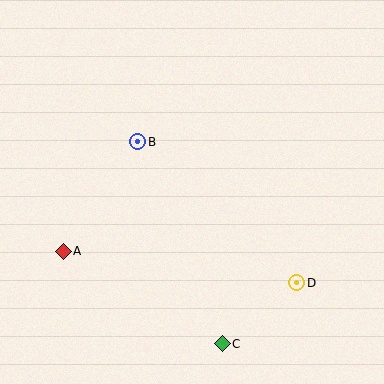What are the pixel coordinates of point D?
Point D is at (297, 283).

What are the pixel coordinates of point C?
Point C is at (222, 344).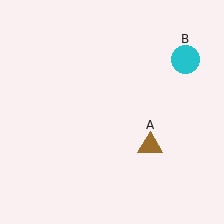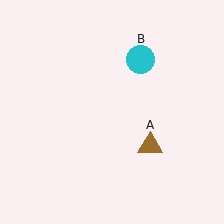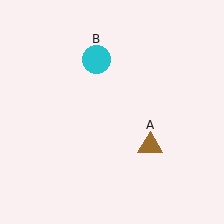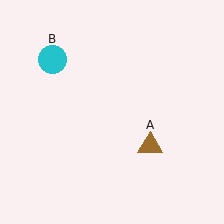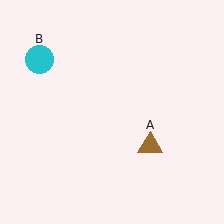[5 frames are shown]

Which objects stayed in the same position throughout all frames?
Brown triangle (object A) remained stationary.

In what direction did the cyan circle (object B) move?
The cyan circle (object B) moved left.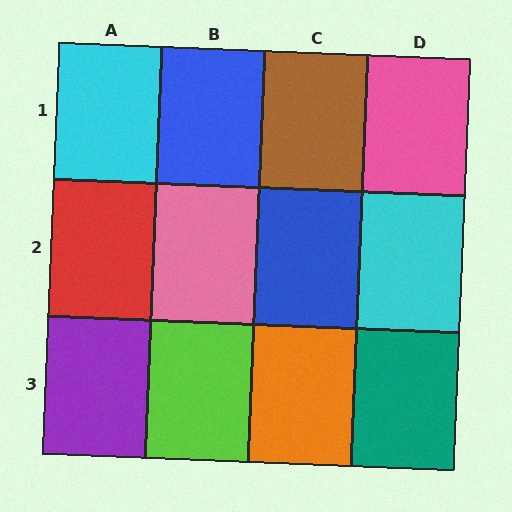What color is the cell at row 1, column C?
Brown.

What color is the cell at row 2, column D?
Cyan.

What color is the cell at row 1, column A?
Cyan.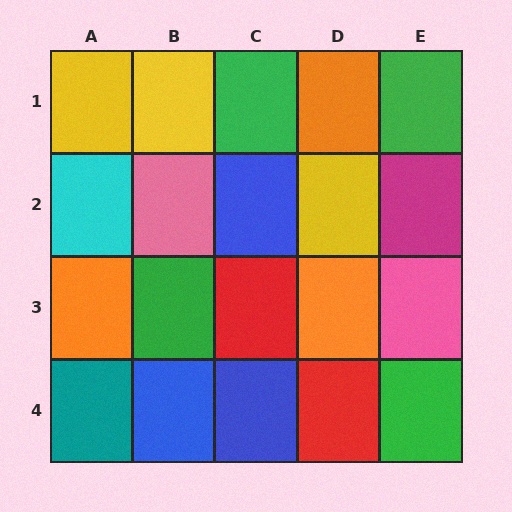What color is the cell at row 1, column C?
Green.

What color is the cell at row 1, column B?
Yellow.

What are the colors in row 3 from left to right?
Orange, green, red, orange, pink.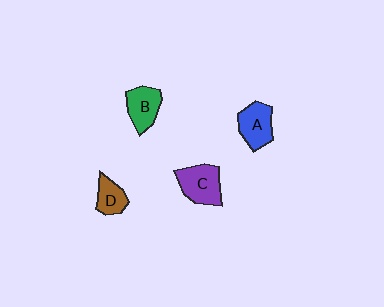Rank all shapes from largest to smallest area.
From largest to smallest: C (purple), A (blue), B (green), D (brown).